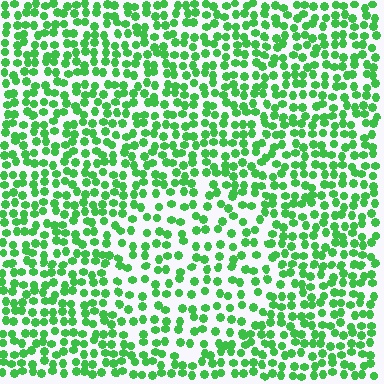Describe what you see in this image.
The image contains small green elements arranged at two different densities. A circle-shaped region is visible where the elements are less densely packed than the surrounding area.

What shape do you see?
I see a circle.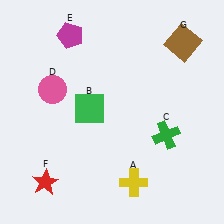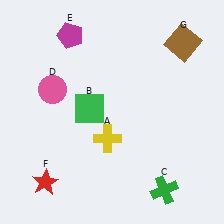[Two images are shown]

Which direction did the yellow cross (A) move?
The yellow cross (A) moved up.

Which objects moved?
The objects that moved are: the yellow cross (A), the green cross (C).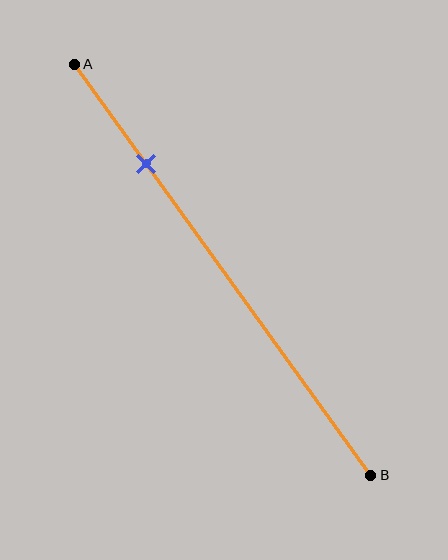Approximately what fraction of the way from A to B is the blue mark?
The blue mark is approximately 25% of the way from A to B.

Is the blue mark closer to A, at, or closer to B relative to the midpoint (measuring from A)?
The blue mark is closer to point A than the midpoint of segment AB.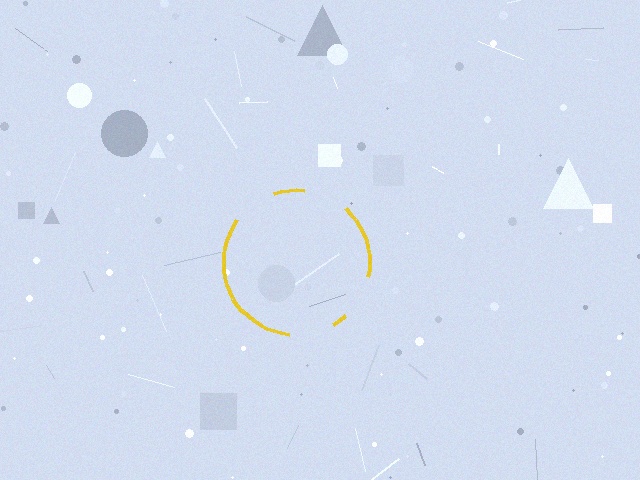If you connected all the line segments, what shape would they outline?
They would outline a circle.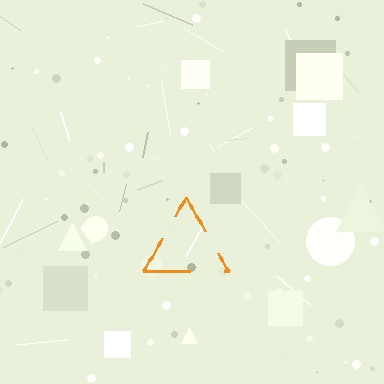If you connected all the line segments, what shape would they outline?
They would outline a triangle.